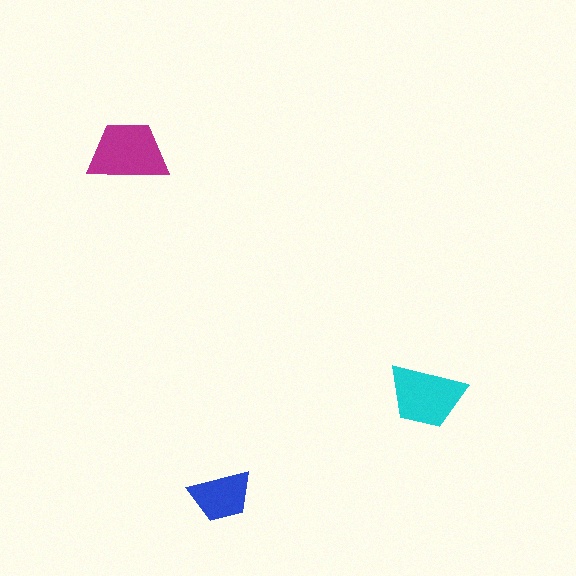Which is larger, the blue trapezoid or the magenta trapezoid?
The magenta one.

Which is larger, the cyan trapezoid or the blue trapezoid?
The cyan one.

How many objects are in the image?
There are 3 objects in the image.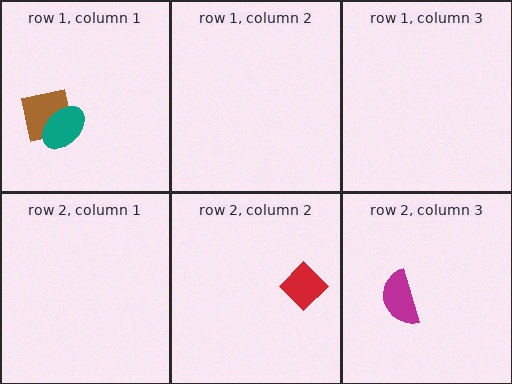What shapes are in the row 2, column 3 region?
The magenta semicircle.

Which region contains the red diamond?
The row 2, column 2 region.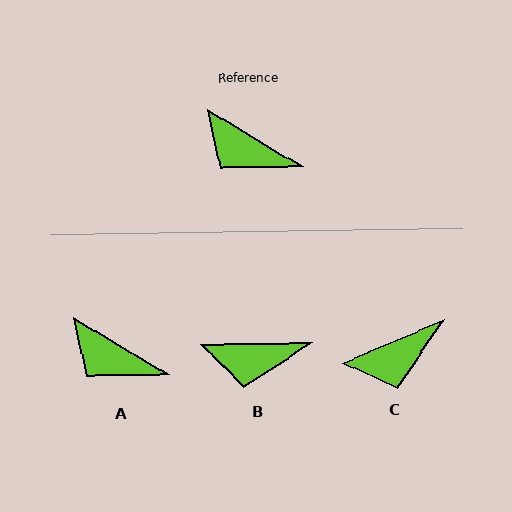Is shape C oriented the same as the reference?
No, it is off by about 54 degrees.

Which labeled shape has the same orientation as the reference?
A.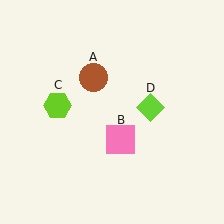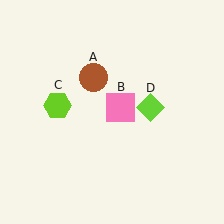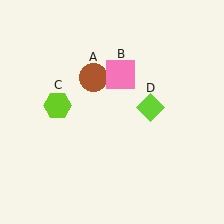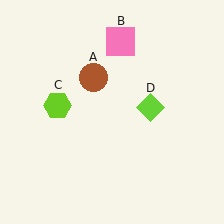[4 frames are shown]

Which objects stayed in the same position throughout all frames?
Brown circle (object A) and lime hexagon (object C) and lime diamond (object D) remained stationary.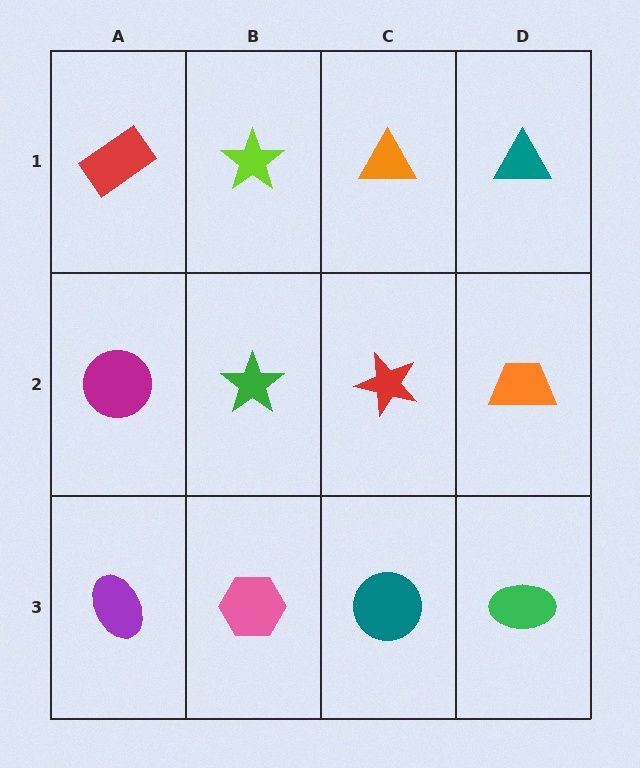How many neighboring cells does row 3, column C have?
3.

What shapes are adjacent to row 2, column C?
An orange triangle (row 1, column C), a teal circle (row 3, column C), a green star (row 2, column B), an orange trapezoid (row 2, column D).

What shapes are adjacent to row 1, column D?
An orange trapezoid (row 2, column D), an orange triangle (row 1, column C).